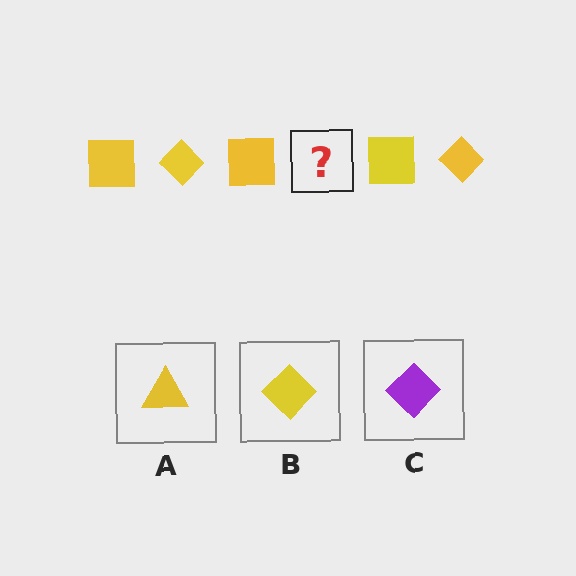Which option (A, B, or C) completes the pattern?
B.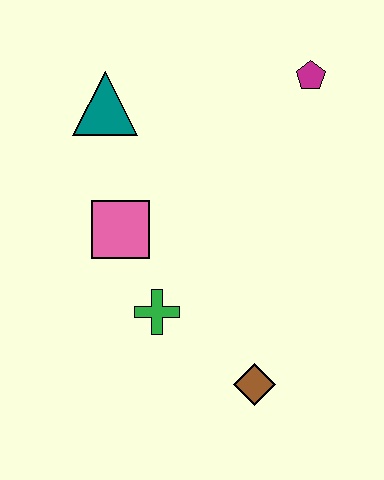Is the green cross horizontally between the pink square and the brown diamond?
Yes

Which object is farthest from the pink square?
The magenta pentagon is farthest from the pink square.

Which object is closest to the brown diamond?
The green cross is closest to the brown diamond.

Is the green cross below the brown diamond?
No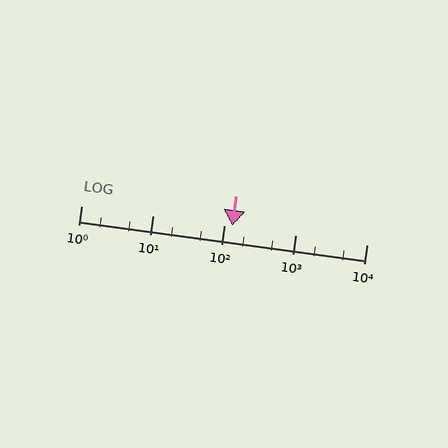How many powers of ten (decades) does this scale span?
The scale spans 4 decades, from 1 to 10000.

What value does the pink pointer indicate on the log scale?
The pointer indicates approximately 130.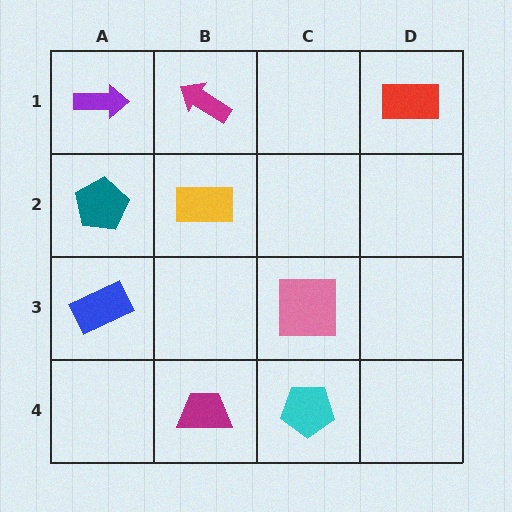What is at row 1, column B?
A magenta arrow.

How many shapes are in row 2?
2 shapes.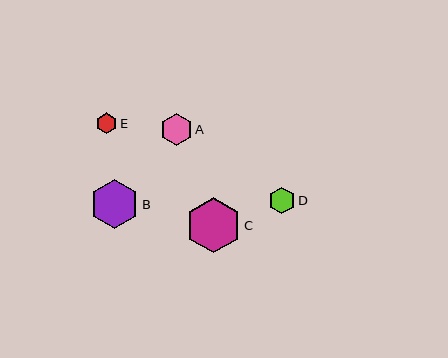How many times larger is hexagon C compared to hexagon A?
Hexagon C is approximately 1.7 times the size of hexagon A.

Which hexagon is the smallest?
Hexagon E is the smallest with a size of approximately 20 pixels.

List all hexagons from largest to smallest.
From largest to smallest: C, B, A, D, E.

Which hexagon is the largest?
Hexagon C is the largest with a size of approximately 55 pixels.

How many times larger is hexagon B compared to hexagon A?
Hexagon B is approximately 1.5 times the size of hexagon A.